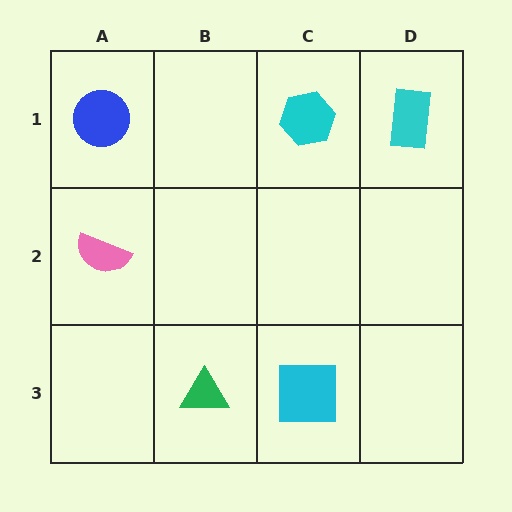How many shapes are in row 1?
3 shapes.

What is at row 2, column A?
A pink semicircle.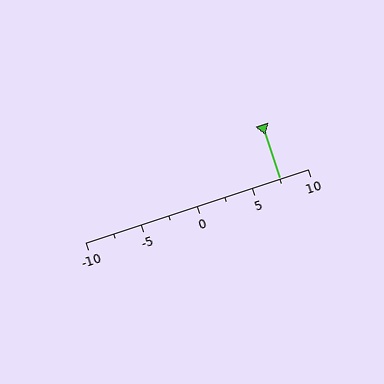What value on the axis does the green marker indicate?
The marker indicates approximately 7.5.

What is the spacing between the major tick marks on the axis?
The major ticks are spaced 5 apart.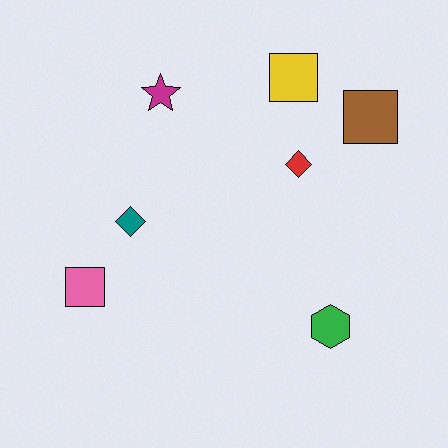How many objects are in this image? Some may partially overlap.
There are 7 objects.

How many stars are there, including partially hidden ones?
There is 1 star.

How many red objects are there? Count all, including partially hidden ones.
There is 1 red object.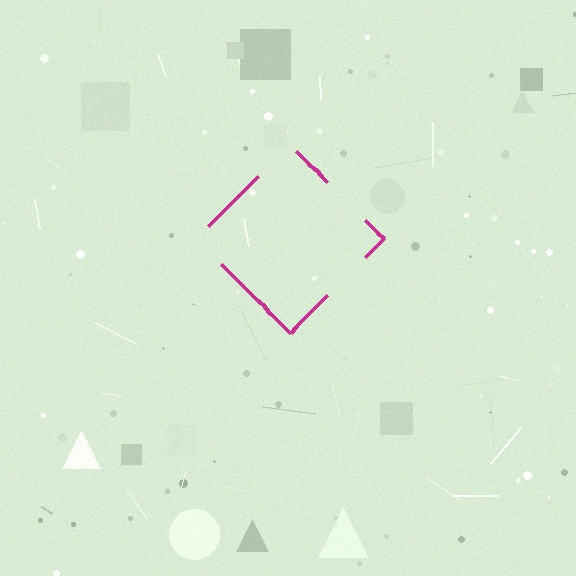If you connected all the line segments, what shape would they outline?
They would outline a diamond.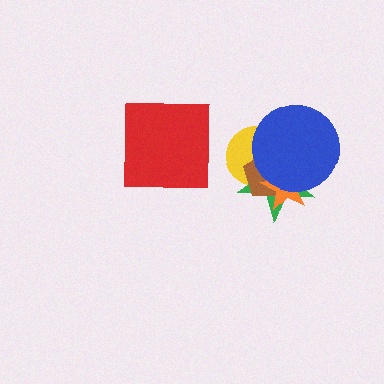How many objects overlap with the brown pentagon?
4 objects overlap with the brown pentagon.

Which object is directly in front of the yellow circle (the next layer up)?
The green star is directly in front of the yellow circle.